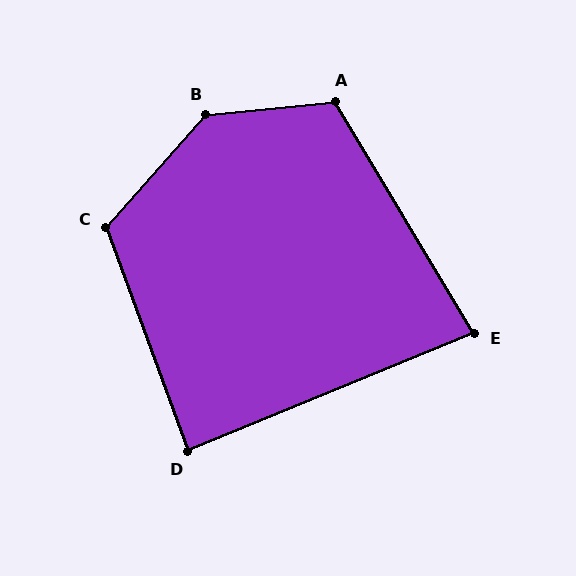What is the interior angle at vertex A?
Approximately 115 degrees (obtuse).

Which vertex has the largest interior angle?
B, at approximately 137 degrees.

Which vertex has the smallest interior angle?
E, at approximately 81 degrees.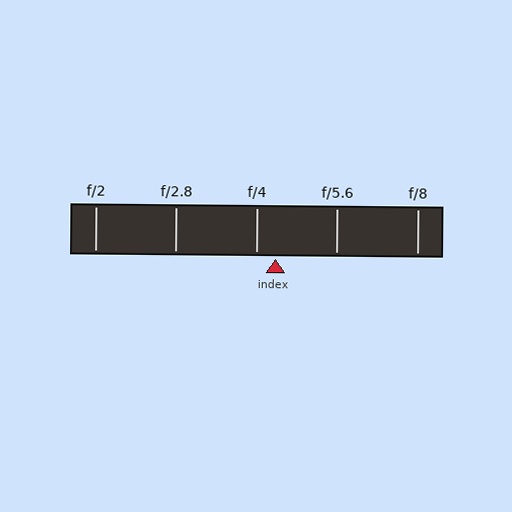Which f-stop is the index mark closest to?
The index mark is closest to f/4.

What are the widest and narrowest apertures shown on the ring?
The widest aperture shown is f/2 and the narrowest is f/8.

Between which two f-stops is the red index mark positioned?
The index mark is between f/4 and f/5.6.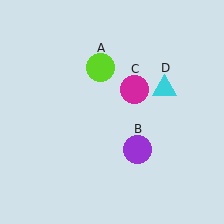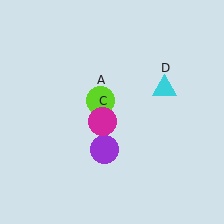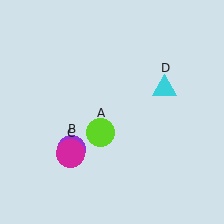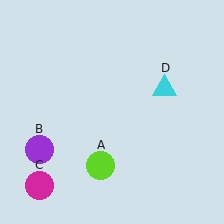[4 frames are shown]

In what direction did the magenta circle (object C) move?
The magenta circle (object C) moved down and to the left.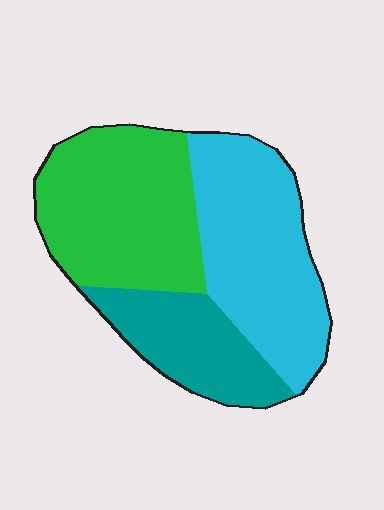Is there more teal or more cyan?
Cyan.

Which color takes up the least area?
Teal, at roughly 20%.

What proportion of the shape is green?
Green takes up about two fifths (2/5) of the shape.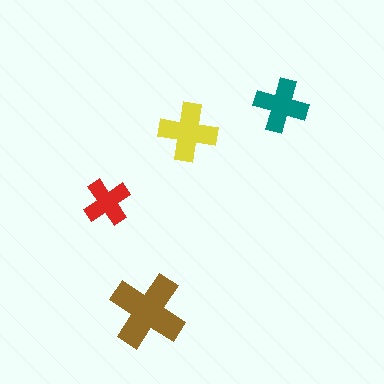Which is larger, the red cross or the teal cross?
The teal one.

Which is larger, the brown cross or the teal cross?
The brown one.